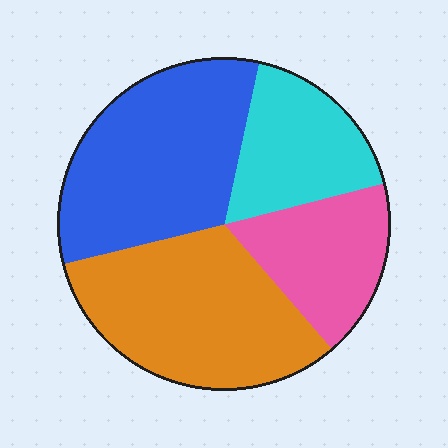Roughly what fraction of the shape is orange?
Orange takes up about one third (1/3) of the shape.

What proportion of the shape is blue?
Blue takes up about one third (1/3) of the shape.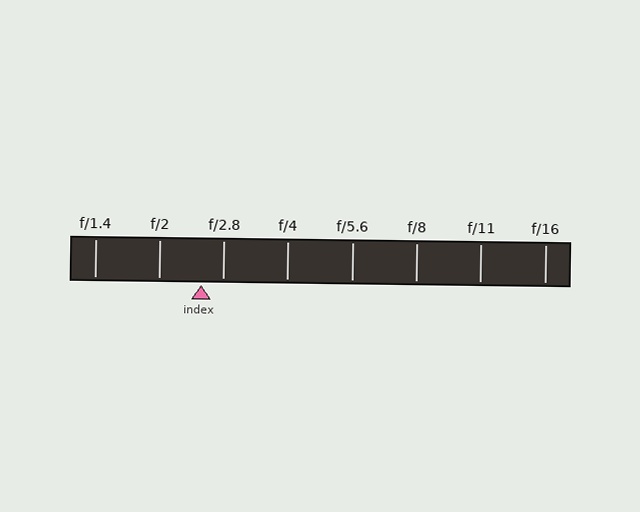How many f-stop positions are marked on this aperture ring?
There are 8 f-stop positions marked.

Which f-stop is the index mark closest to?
The index mark is closest to f/2.8.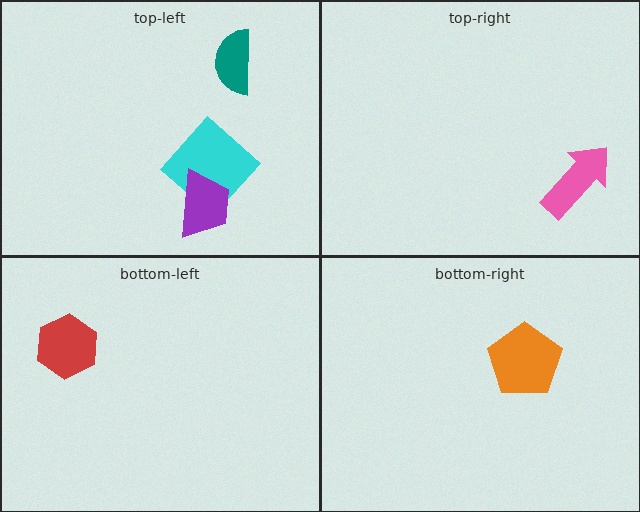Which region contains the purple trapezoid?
The top-left region.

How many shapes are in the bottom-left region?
1.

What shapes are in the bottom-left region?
The red hexagon.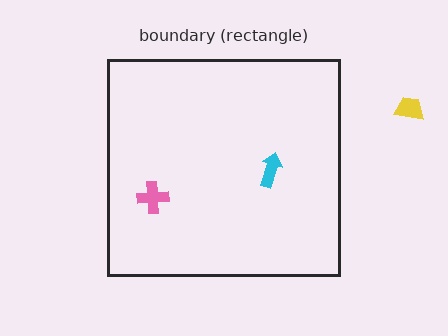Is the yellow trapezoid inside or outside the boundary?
Outside.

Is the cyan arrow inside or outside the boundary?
Inside.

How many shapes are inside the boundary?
2 inside, 1 outside.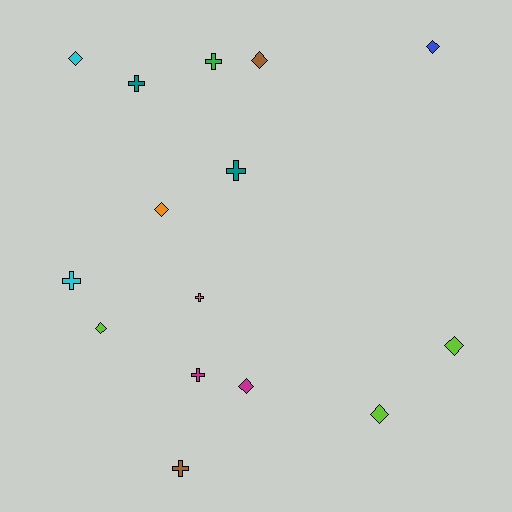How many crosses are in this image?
There are 7 crosses.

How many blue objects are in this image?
There is 1 blue object.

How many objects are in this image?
There are 15 objects.